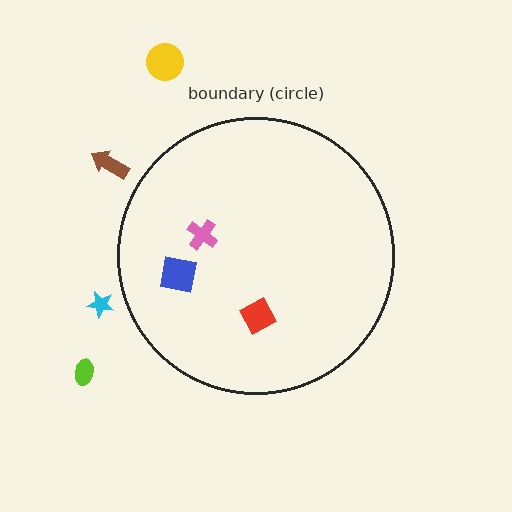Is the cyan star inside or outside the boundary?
Outside.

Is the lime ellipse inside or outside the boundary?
Outside.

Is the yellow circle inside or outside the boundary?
Outside.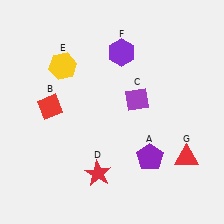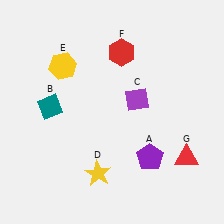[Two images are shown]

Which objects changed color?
B changed from red to teal. D changed from red to yellow. F changed from purple to red.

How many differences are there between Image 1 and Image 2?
There are 3 differences between the two images.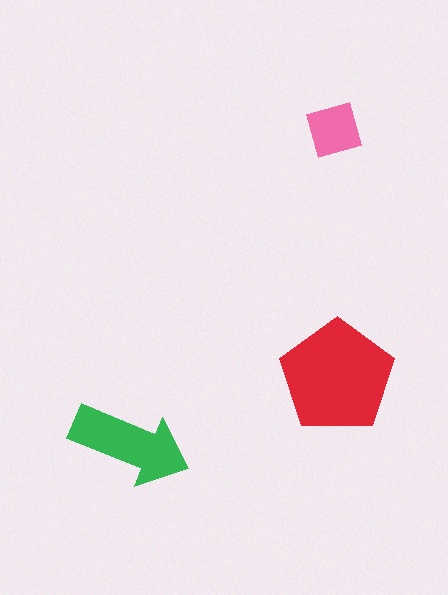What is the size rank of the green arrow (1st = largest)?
2nd.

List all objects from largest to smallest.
The red pentagon, the green arrow, the pink diamond.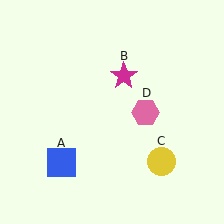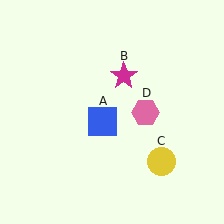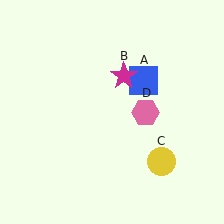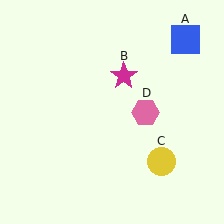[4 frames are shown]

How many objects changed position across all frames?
1 object changed position: blue square (object A).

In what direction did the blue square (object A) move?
The blue square (object A) moved up and to the right.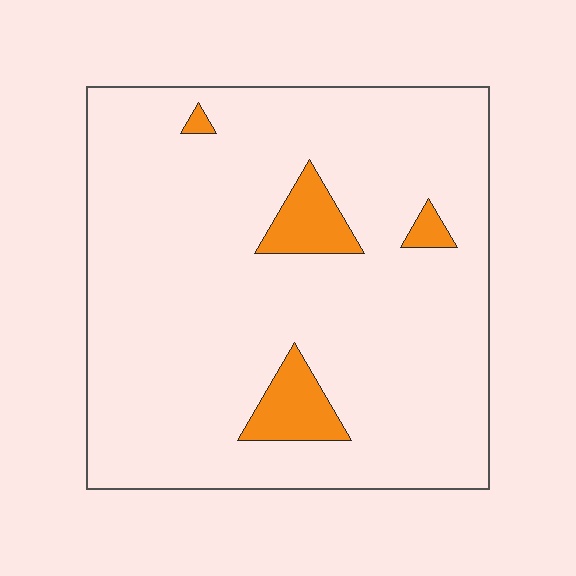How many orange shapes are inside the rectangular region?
4.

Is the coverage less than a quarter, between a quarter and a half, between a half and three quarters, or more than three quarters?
Less than a quarter.